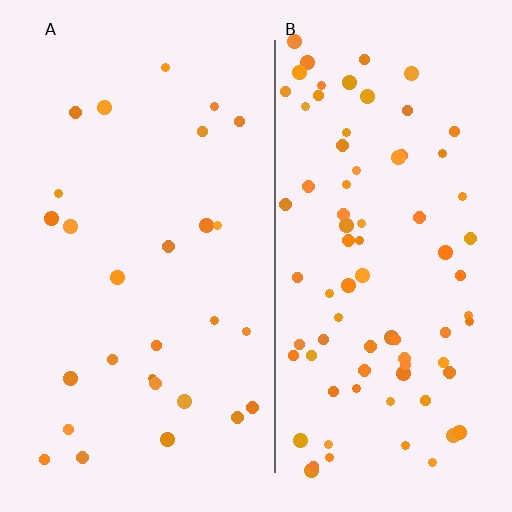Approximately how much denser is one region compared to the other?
Approximately 2.9× — region B over region A.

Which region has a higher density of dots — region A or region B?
B (the right).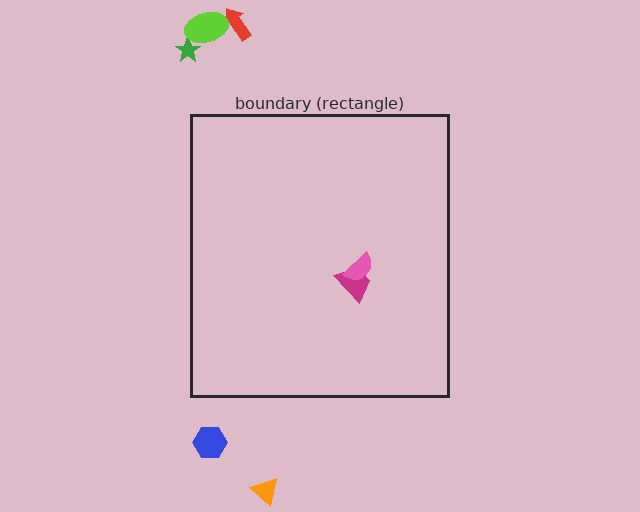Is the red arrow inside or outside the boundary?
Outside.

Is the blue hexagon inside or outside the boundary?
Outside.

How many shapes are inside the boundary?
2 inside, 5 outside.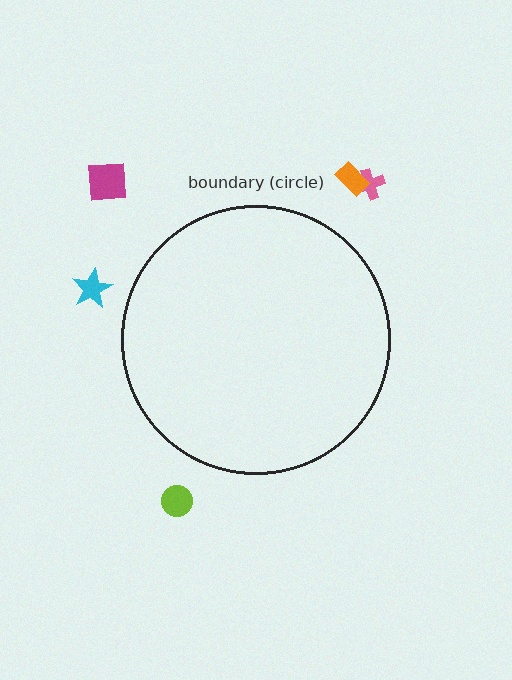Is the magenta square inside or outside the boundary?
Outside.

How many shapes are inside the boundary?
0 inside, 5 outside.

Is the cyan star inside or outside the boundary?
Outside.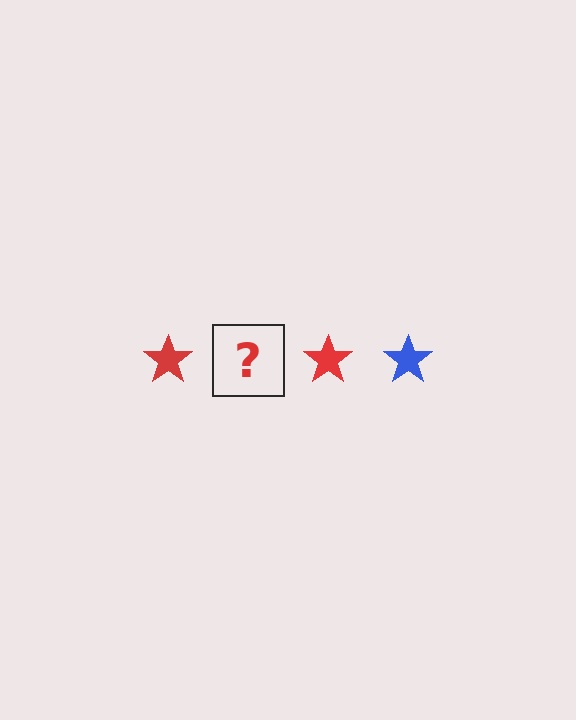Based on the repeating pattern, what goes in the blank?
The blank should be a blue star.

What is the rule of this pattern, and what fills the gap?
The rule is that the pattern cycles through red, blue stars. The gap should be filled with a blue star.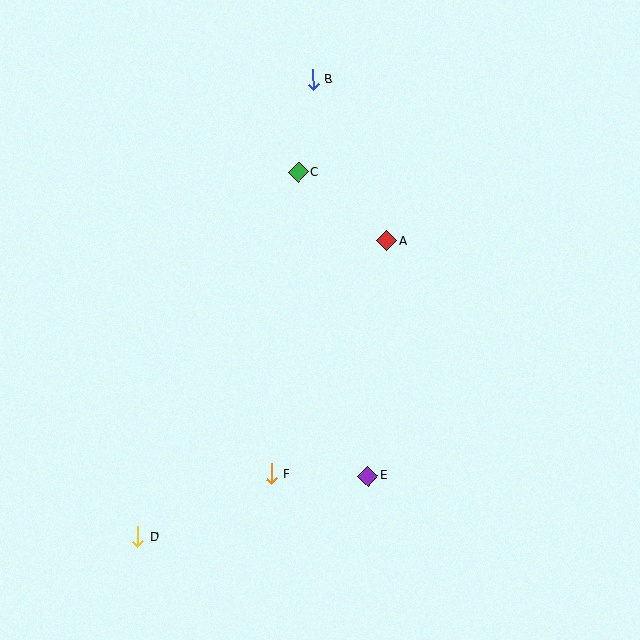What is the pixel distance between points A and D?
The distance between A and D is 387 pixels.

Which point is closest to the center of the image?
Point A at (387, 241) is closest to the center.